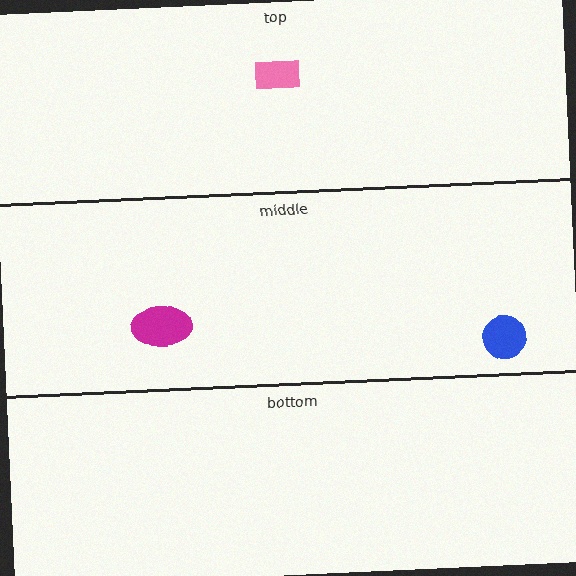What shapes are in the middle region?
The magenta ellipse, the blue circle.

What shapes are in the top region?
The pink rectangle.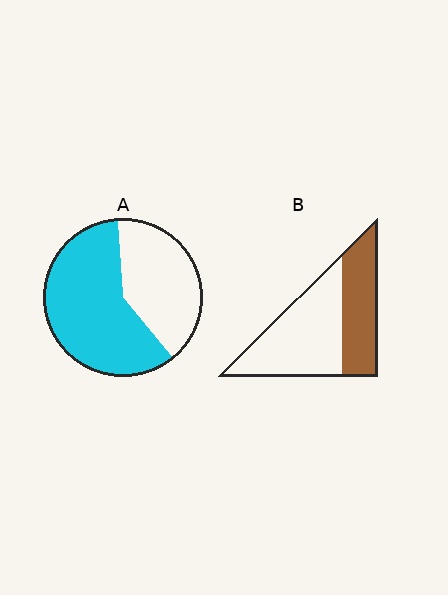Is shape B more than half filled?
No.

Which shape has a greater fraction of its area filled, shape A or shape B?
Shape A.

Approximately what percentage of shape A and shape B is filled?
A is approximately 60% and B is approximately 40%.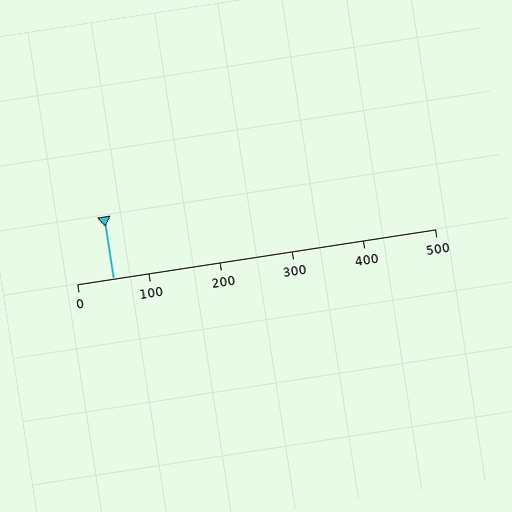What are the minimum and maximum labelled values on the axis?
The axis runs from 0 to 500.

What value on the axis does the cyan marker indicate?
The marker indicates approximately 50.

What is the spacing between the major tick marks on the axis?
The major ticks are spaced 100 apart.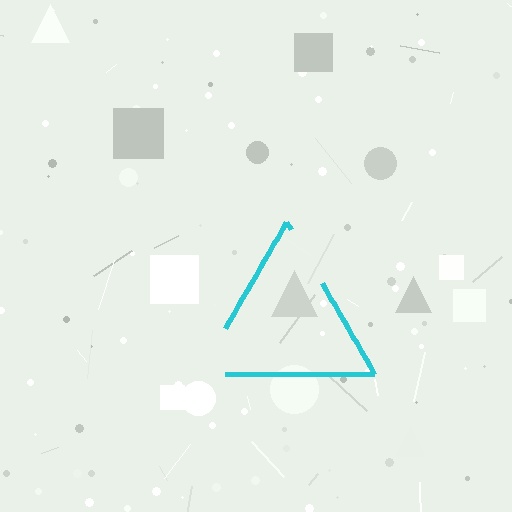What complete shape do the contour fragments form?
The contour fragments form a triangle.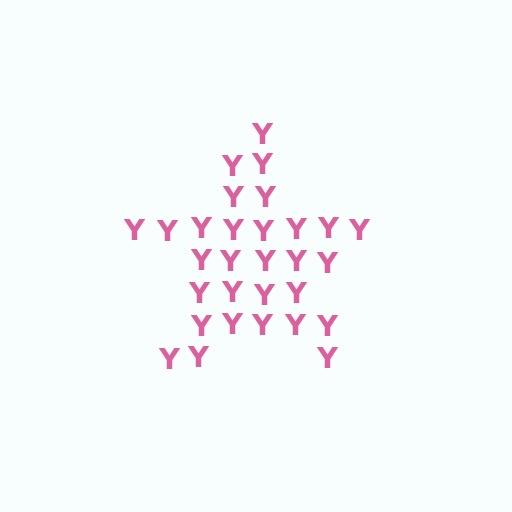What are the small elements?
The small elements are letter Y's.